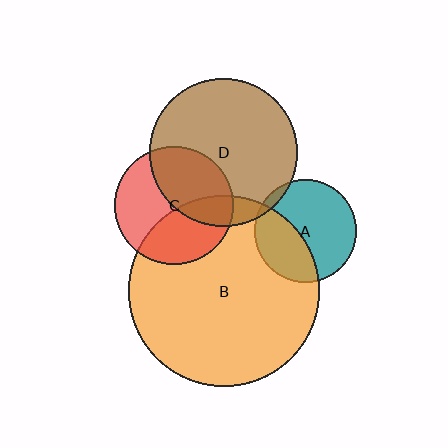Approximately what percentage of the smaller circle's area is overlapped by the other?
Approximately 5%.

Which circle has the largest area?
Circle B (orange).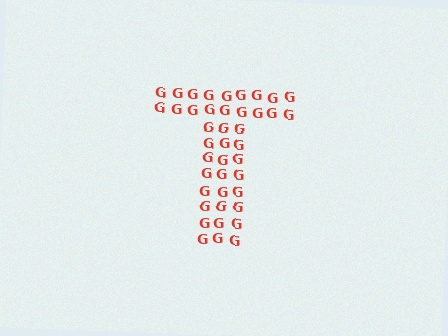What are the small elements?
The small elements are letter G's.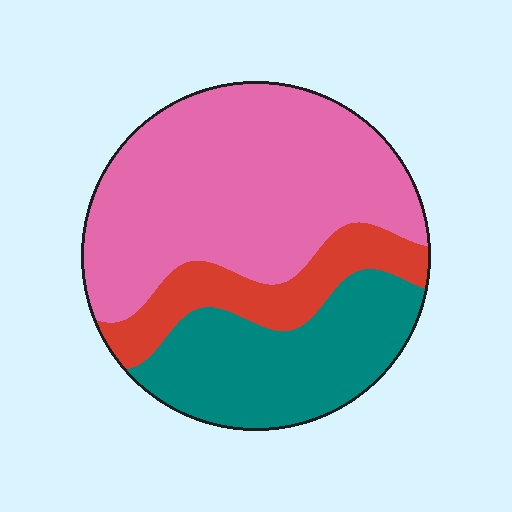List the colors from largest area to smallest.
From largest to smallest: pink, teal, red.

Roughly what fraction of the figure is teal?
Teal covers around 30% of the figure.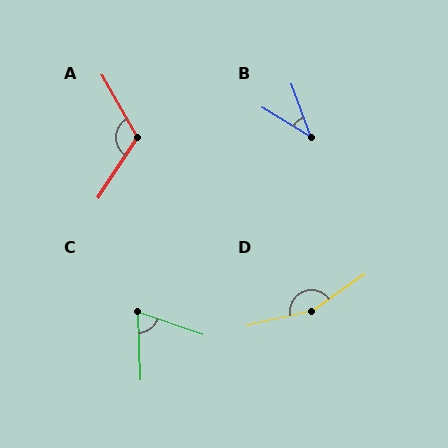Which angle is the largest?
D, at approximately 158 degrees.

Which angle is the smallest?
B, at approximately 39 degrees.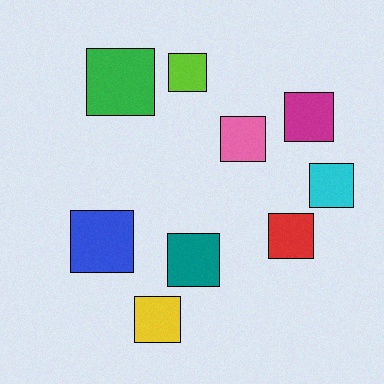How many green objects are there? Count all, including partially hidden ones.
There is 1 green object.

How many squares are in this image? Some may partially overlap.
There are 9 squares.